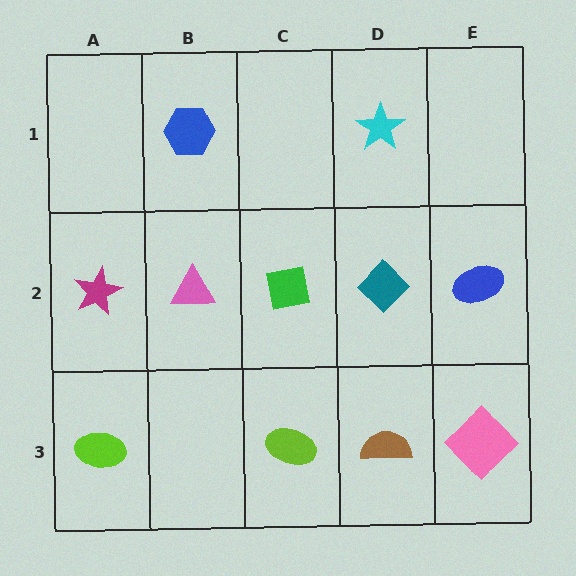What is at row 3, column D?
A brown semicircle.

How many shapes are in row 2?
5 shapes.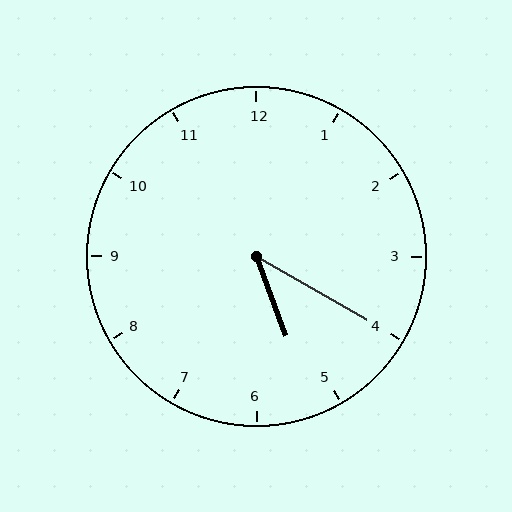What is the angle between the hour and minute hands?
Approximately 40 degrees.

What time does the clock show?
5:20.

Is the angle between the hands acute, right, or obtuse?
It is acute.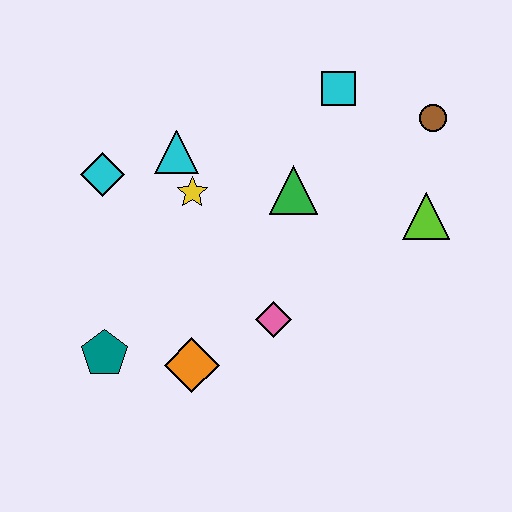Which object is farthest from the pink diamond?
The brown circle is farthest from the pink diamond.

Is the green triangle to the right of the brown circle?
No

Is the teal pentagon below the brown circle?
Yes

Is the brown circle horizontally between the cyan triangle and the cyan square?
No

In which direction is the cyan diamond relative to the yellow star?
The cyan diamond is to the left of the yellow star.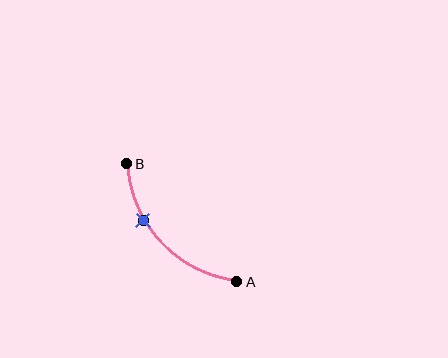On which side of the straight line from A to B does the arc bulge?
The arc bulges below and to the left of the straight line connecting A and B.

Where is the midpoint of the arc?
The arc midpoint is the point on the curve farthest from the straight line joining A and B. It sits below and to the left of that line.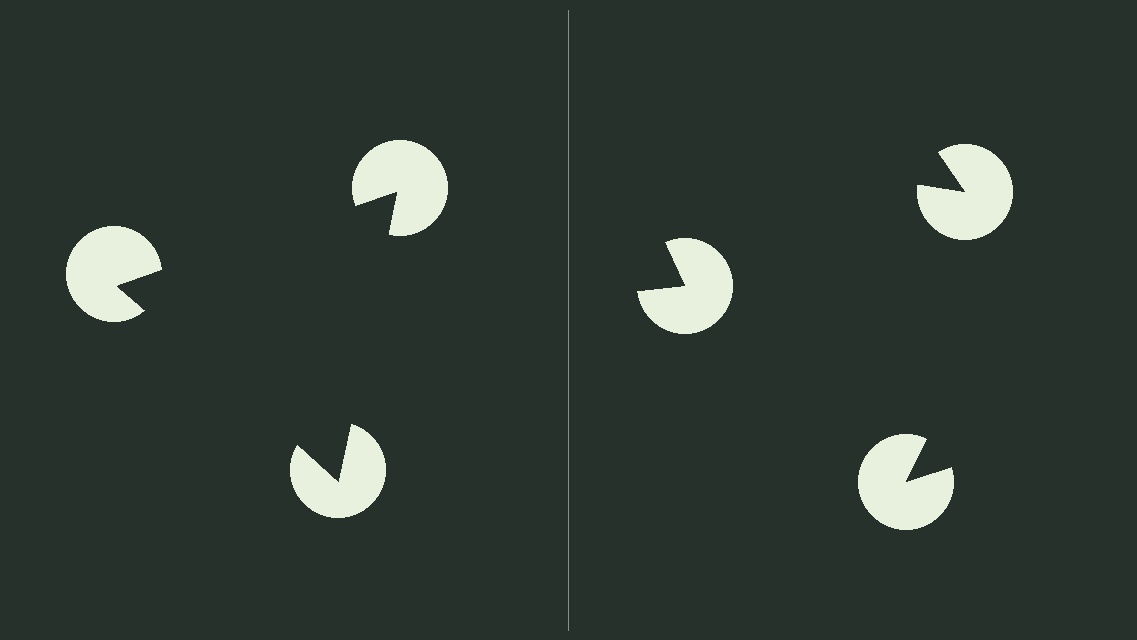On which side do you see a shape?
An illusory triangle appears on the left side. On the right side the wedge cuts are rotated, so no coherent shape forms.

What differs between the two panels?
The pac-man discs are positioned identically on both sides; only the wedge orientations differ. On the left they align to a triangle; on the right they are misaligned.